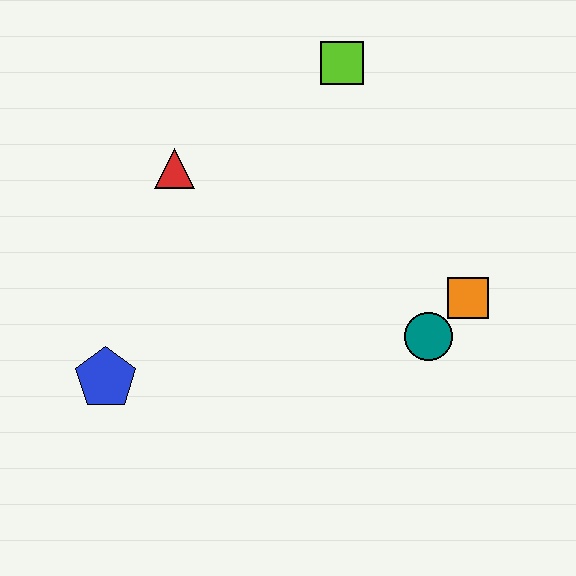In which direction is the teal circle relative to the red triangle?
The teal circle is to the right of the red triangle.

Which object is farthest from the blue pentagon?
The lime square is farthest from the blue pentagon.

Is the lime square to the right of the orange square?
No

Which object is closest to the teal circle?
The orange square is closest to the teal circle.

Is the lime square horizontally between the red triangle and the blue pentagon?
No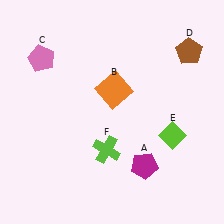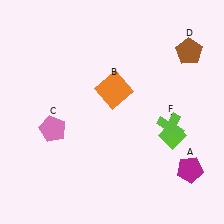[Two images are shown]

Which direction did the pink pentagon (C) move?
The pink pentagon (C) moved down.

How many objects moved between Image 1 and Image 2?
3 objects moved between the two images.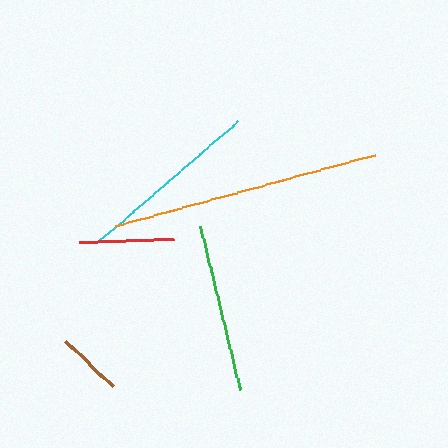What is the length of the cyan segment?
The cyan segment is approximately 184 pixels long.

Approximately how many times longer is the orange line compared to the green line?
The orange line is approximately 1.6 times the length of the green line.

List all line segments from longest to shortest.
From longest to shortest: orange, cyan, green, red, brown.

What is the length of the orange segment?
The orange segment is approximately 269 pixels long.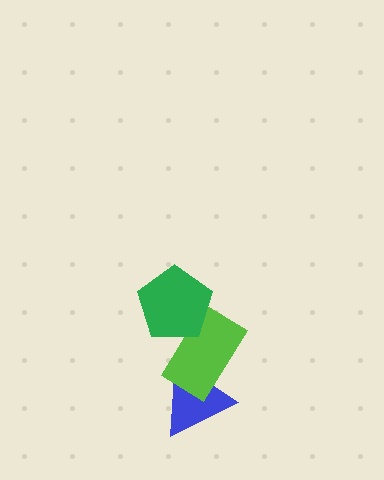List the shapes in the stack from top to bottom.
From top to bottom: the green pentagon, the lime rectangle, the blue triangle.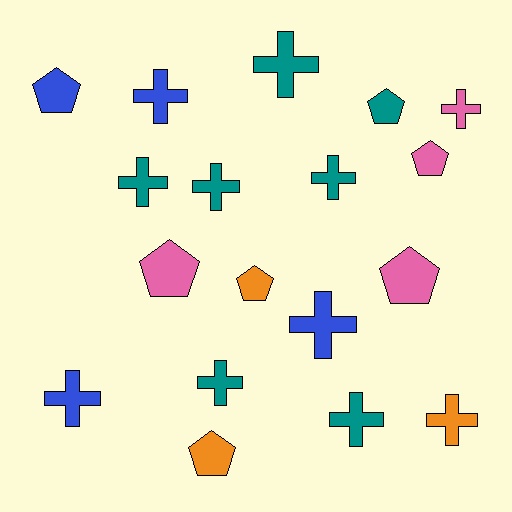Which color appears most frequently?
Teal, with 7 objects.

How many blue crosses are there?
There are 3 blue crosses.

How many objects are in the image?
There are 18 objects.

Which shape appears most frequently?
Cross, with 11 objects.